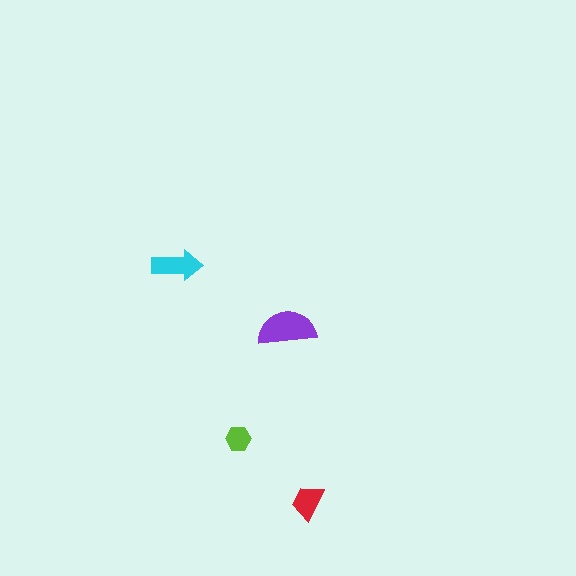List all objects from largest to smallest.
The purple semicircle, the cyan arrow, the red trapezoid, the lime hexagon.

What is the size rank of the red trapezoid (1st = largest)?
3rd.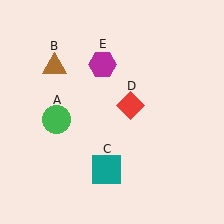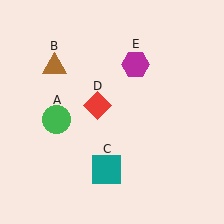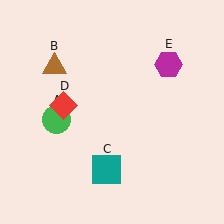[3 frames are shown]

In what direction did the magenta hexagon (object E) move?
The magenta hexagon (object E) moved right.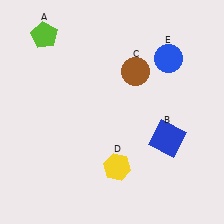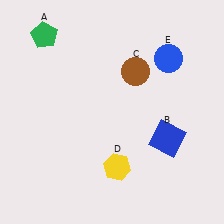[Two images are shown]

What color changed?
The pentagon (A) changed from lime in Image 1 to green in Image 2.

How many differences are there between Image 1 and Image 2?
There is 1 difference between the two images.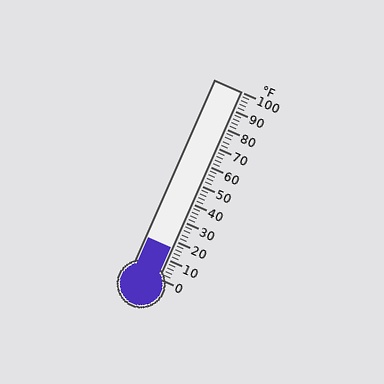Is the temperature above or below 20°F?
The temperature is below 20°F.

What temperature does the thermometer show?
The thermometer shows approximately 16°F.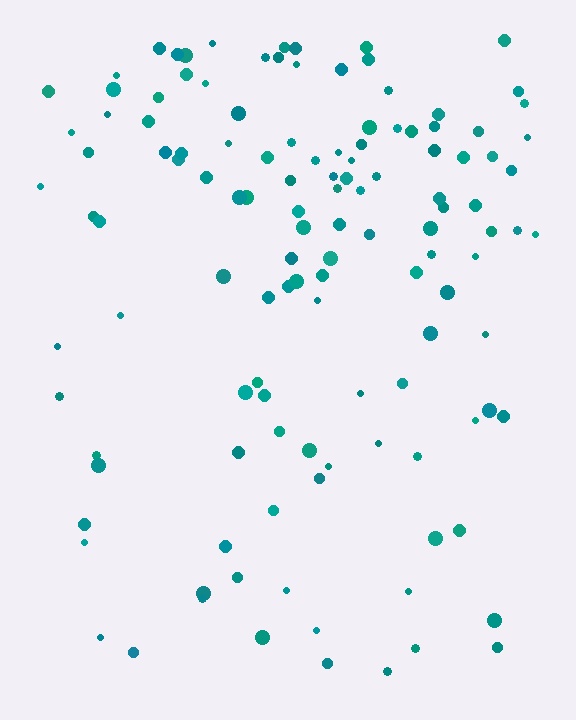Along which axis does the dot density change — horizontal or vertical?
Vertical.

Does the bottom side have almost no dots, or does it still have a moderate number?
Still a moderate number, just noticeably fewer than the top.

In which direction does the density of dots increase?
From bottom to top, with the top side densest.